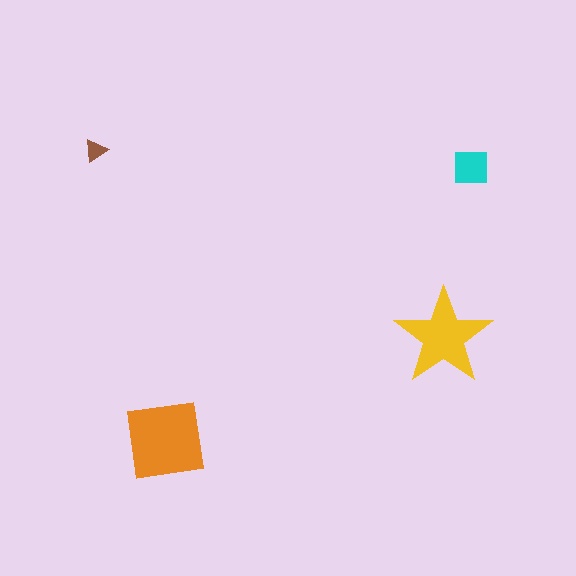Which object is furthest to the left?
The brown triangle is leftmost.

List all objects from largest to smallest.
The orange square, the yellow star, the cyan square, the brown triangle.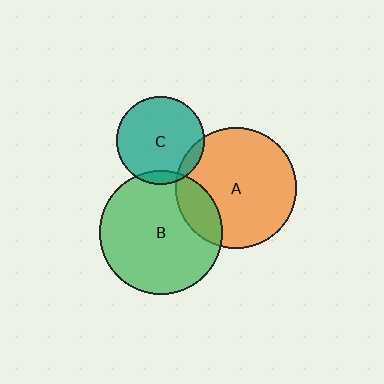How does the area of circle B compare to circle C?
Approximately 2.0 times.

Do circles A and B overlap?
Yes.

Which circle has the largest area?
Circle B (green).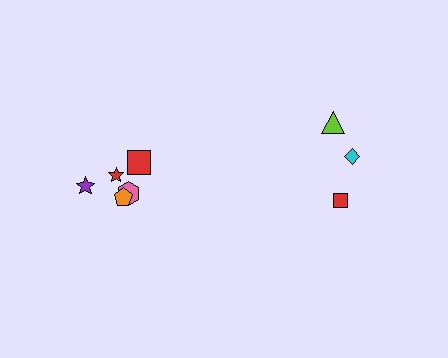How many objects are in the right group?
There are 3 objects.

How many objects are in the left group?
There are 5 objects.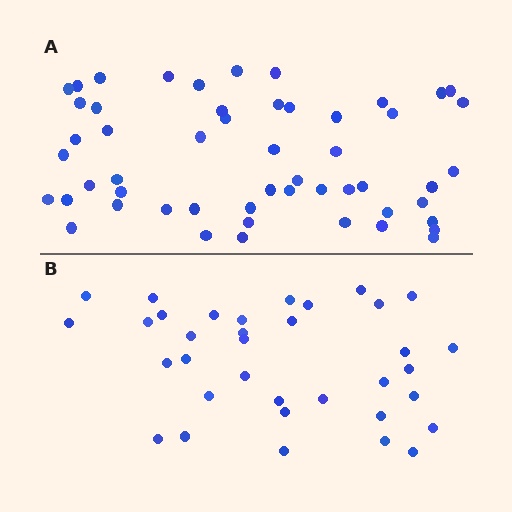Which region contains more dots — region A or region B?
Region A (the top region) has more dots.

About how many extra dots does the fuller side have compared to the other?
Region A has approximately 20 more dots than region B.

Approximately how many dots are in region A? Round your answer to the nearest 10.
About 50 dots. (The exact count is 53, which rounds to 50.)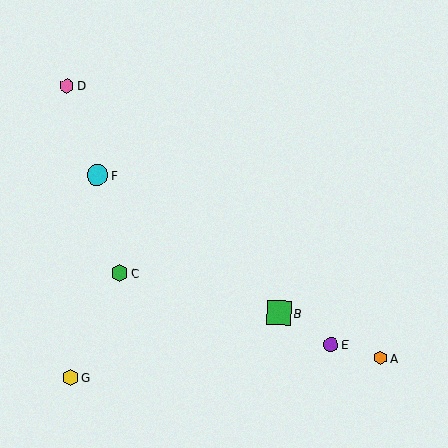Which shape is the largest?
The green square (labeled B) is the largest.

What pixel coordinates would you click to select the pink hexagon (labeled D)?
Click at (67, 86) to select the pink hexagon D.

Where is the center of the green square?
The center of the green square is at (279, 313).